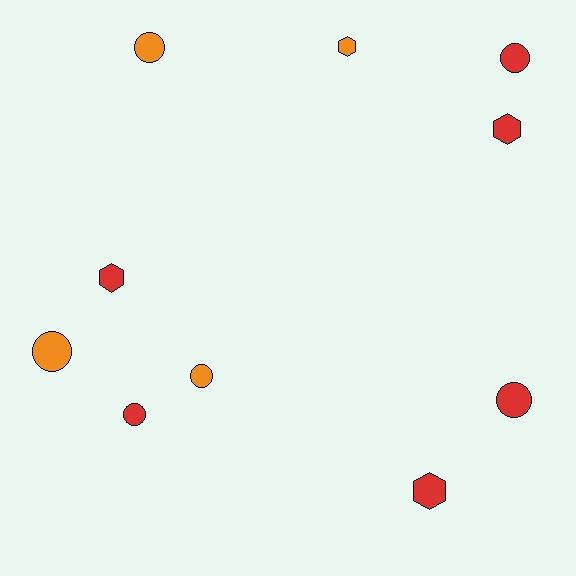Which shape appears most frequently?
Circle, with 6 objects.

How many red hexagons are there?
There are 3 red hexagons.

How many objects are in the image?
There are 10 objects.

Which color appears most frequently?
Red, with 6 objects.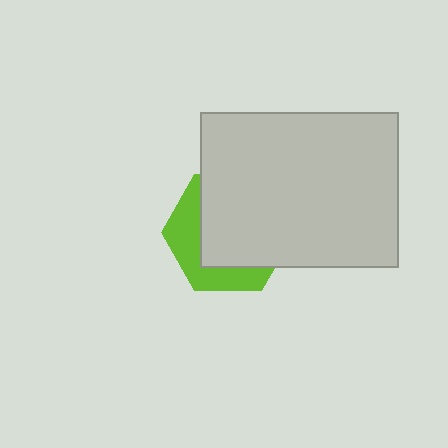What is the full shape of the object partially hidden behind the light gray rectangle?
The partially hidden object is a lime hexagon.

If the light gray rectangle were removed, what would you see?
You would see the complete lime hexagon.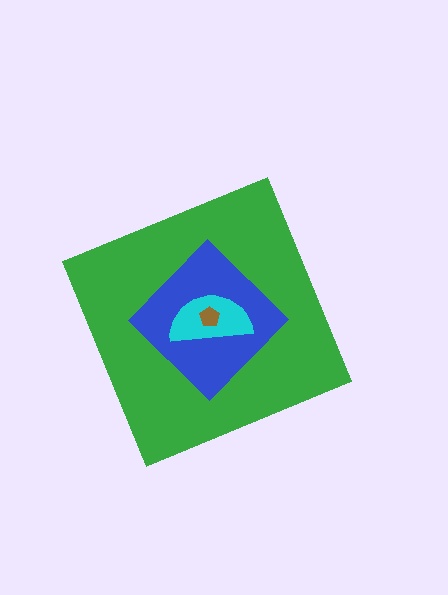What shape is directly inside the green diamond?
The blue diamond.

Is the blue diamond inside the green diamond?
Yes.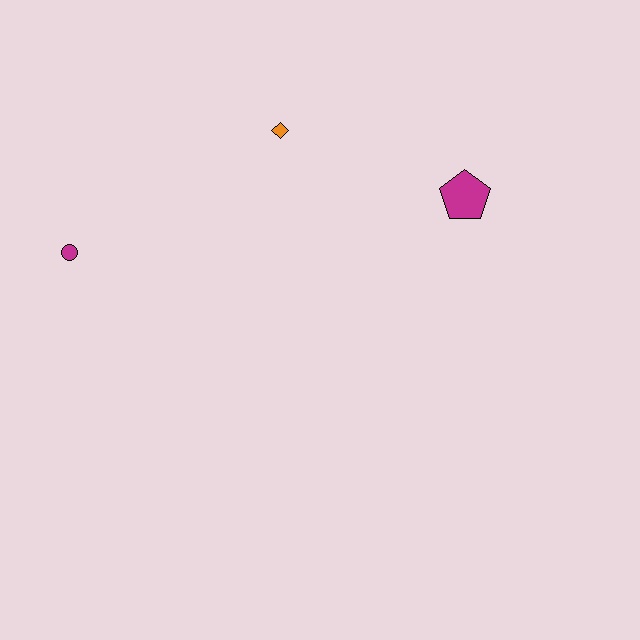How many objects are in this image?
There are 3 objects.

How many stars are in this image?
There are no stars.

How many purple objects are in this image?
There are no purple objects.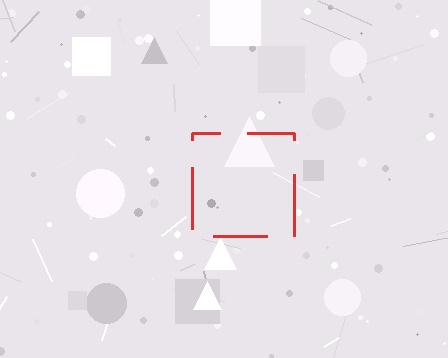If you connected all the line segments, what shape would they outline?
They would outline a square.